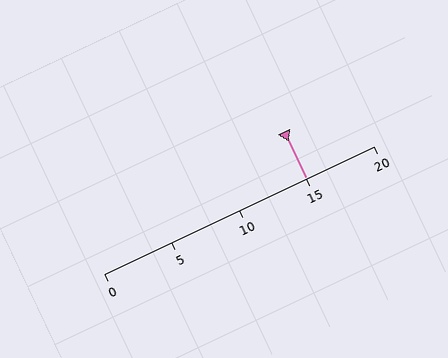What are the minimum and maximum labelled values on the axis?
The axis runs from 0 to 20.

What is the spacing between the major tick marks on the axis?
The major ticks are spaced 5 apart.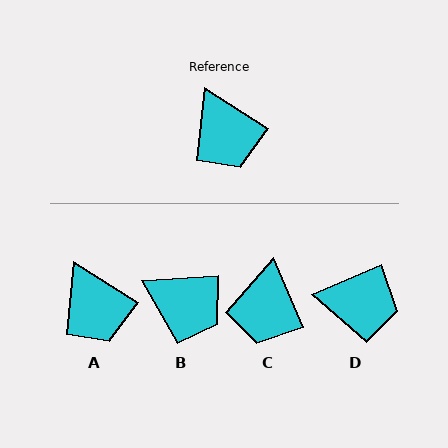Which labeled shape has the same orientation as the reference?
A.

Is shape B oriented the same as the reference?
No, it is off by about 35 degrees.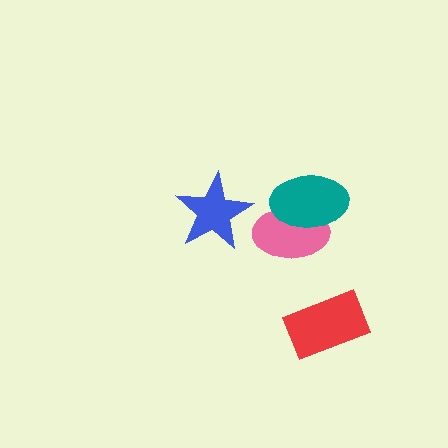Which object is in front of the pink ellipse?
The teal ellipse is in front of the pink ellipse.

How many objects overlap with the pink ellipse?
1 object overlaps with the pink ellipse.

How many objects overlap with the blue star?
0 objects overlap with the blue star.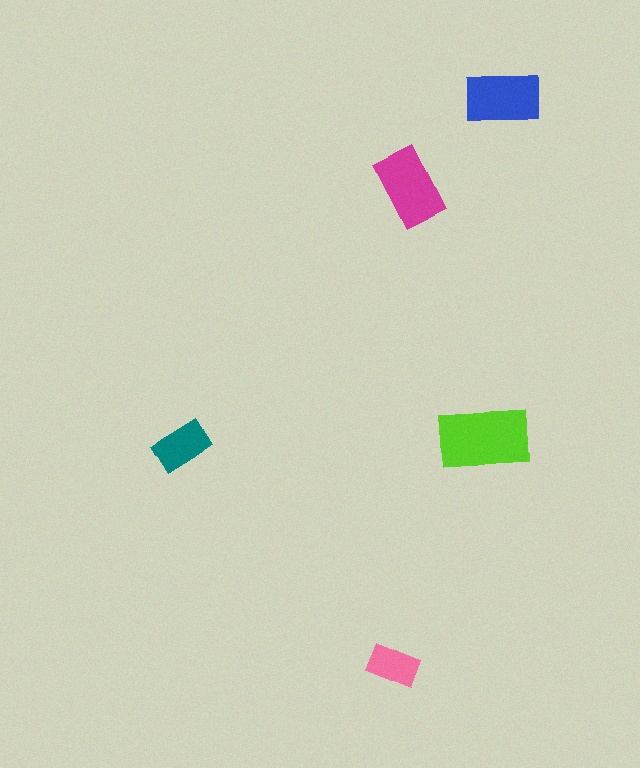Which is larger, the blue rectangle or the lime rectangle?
The lime one.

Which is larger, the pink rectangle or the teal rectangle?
The teal one.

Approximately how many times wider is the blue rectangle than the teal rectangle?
About 1.5 times wider.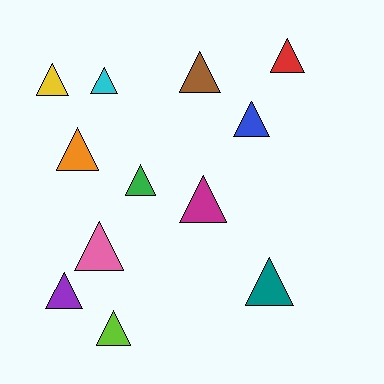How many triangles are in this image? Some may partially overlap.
There are 12 triangles.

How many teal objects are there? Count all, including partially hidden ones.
There is 1 teal object.